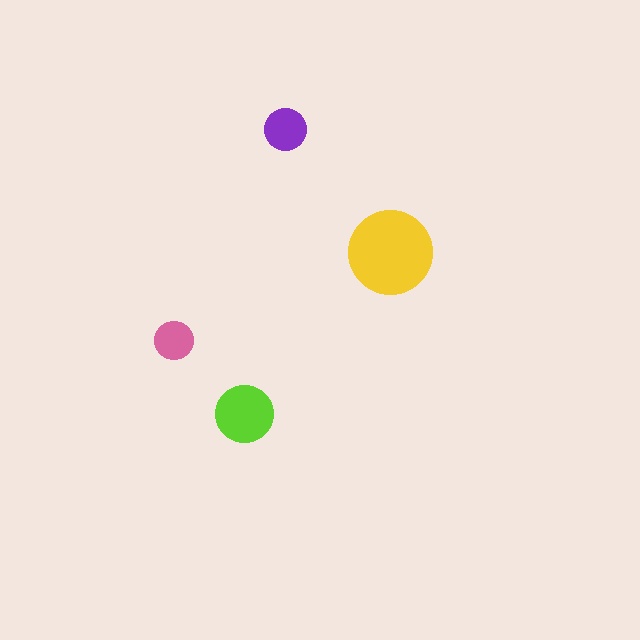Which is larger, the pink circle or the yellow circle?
The yellow one.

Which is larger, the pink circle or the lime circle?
The lime one.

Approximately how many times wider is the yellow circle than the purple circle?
About 2 times wider.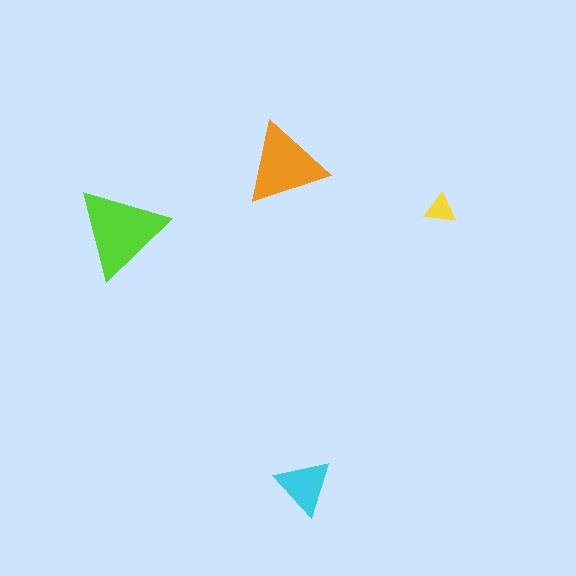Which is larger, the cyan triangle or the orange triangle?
The orange one.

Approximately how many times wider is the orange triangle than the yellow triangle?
About 2.5 times wider.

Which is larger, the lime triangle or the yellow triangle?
The lime one.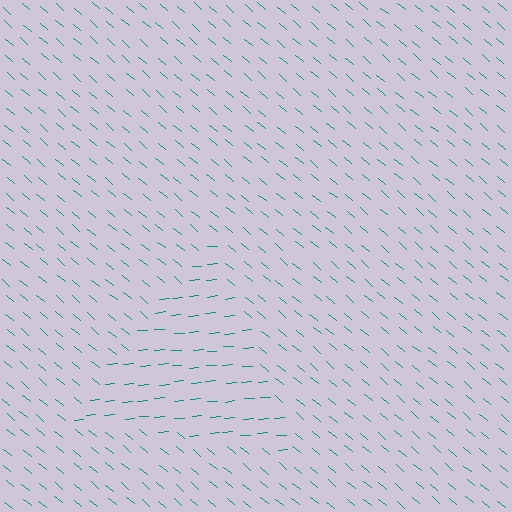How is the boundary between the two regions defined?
The boundary is defined purely by a change in line orientation (approximately 45 degrees difference). All lines are the same color and thickness.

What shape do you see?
I see a triangle.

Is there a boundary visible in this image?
Yes, there is a texture boundary formed by a change in line orientation.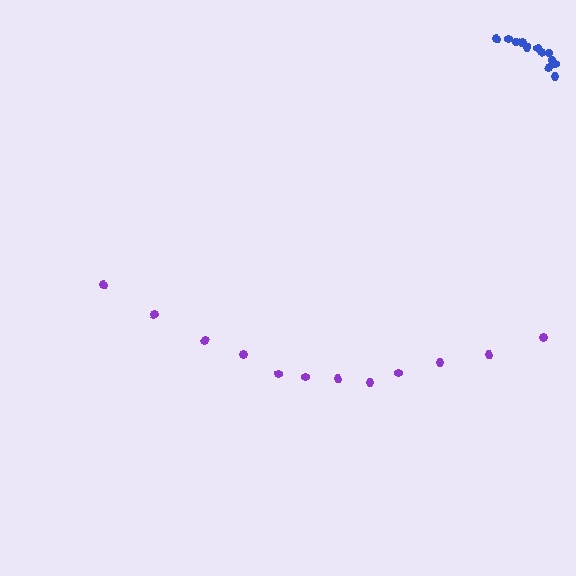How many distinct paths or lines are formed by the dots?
There are 2 distinct paths.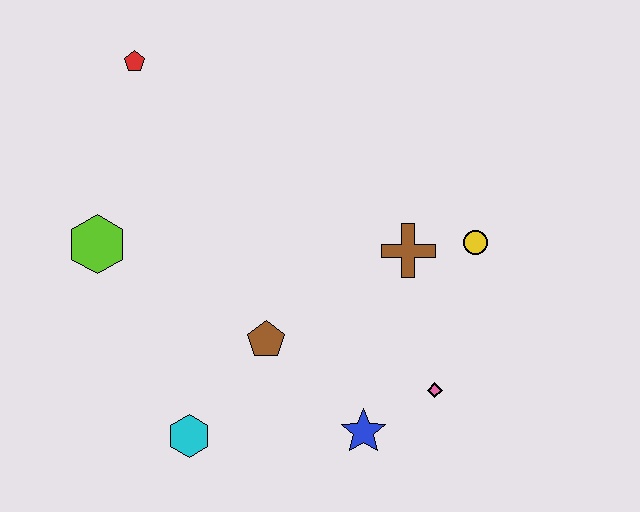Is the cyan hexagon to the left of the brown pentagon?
Yes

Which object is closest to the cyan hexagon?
The brown pentagon is closest to the cyan hexagon.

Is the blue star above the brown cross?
No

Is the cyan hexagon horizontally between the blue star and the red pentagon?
Yes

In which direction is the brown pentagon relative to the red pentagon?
The brown pentagon is below the red pentagon.